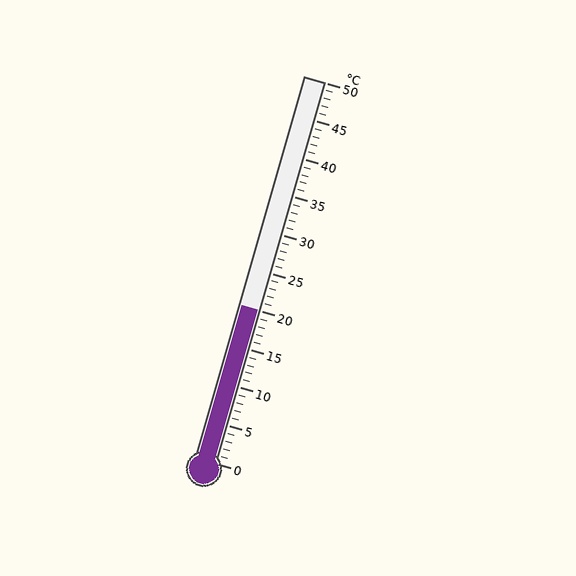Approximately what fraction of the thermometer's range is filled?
The thermometer is filled to approximately 40% of its range.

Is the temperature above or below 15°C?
The temperature is above 15°C.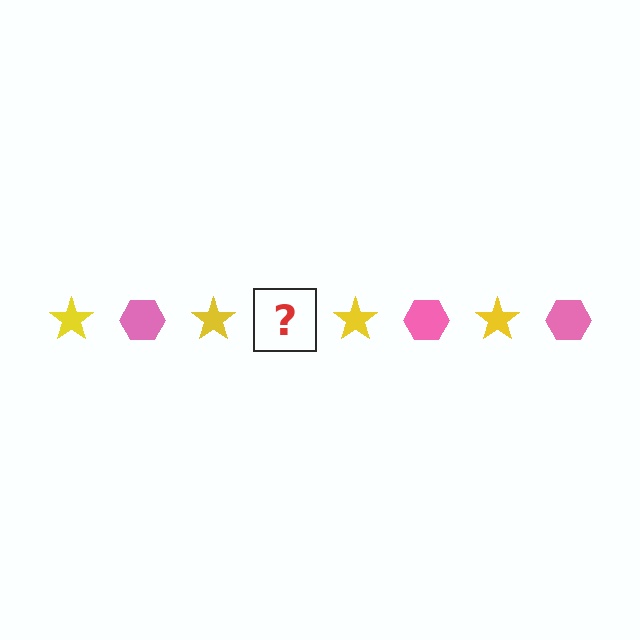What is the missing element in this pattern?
The missing element is a pink hexagon.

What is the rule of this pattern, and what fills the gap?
The rule is that the pattern alternates between yellow star and pink hexagon. The gap should be filled with a pink hexagon.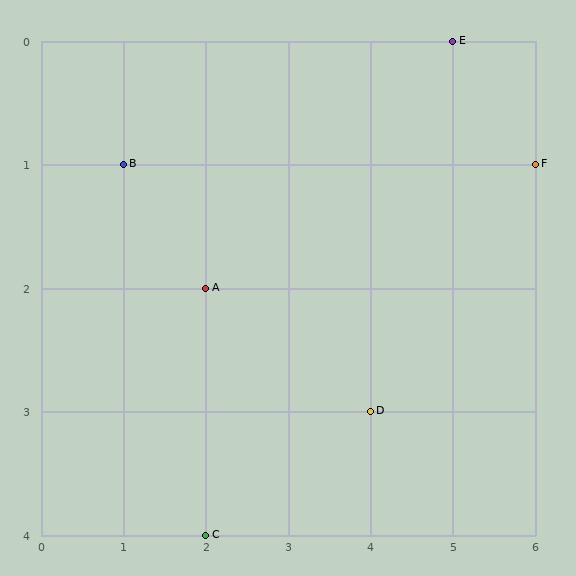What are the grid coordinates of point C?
Point C is at grid coordinates (2, 4).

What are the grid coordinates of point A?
Point A is at grid coordinates (2, 2).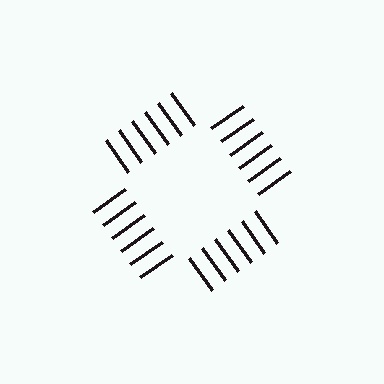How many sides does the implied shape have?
4 sides — the line-ends trace a square.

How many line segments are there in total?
24 — 6 along each of the 4 edges.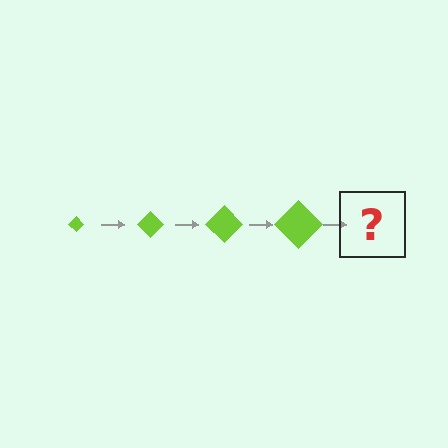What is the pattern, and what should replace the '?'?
The pattern is that the diamond gets progressively larger each step. The '?' should be a lime diamond, larger than the previous one.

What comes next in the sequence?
The next element should be a lime diamond, larger than the previous one.